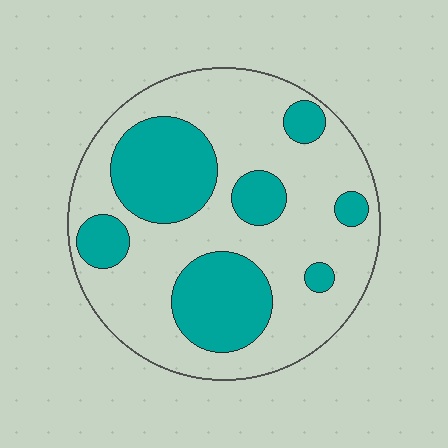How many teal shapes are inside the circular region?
7.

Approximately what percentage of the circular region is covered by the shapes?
Approximately 35%.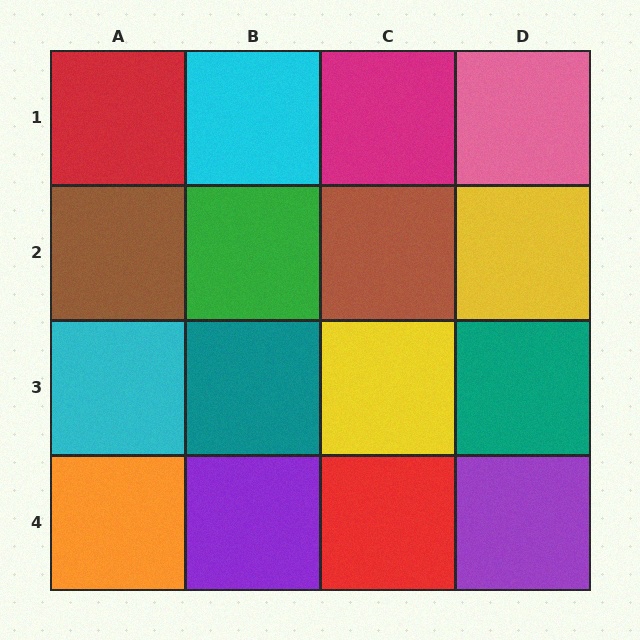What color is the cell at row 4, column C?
Red.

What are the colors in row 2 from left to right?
Brown, green, brown, yellow.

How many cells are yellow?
2 cells are yellow.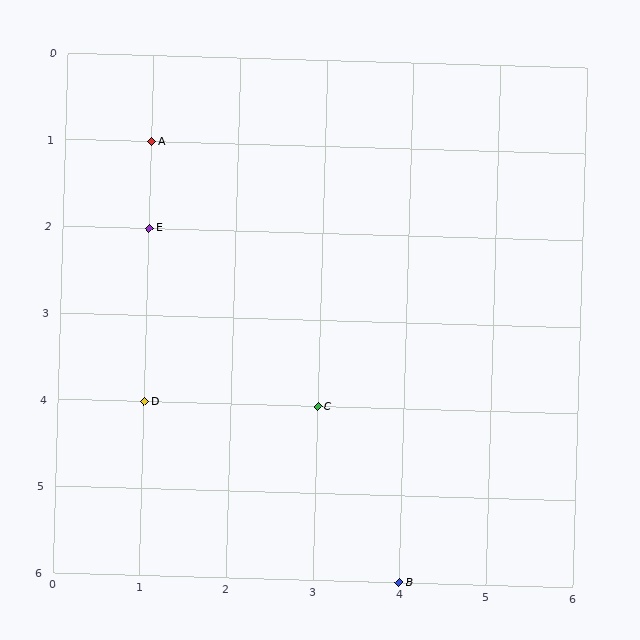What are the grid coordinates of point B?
Point B is at grid coordinates (4, 6).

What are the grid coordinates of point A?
Point A is at grid coordinates (1, 1).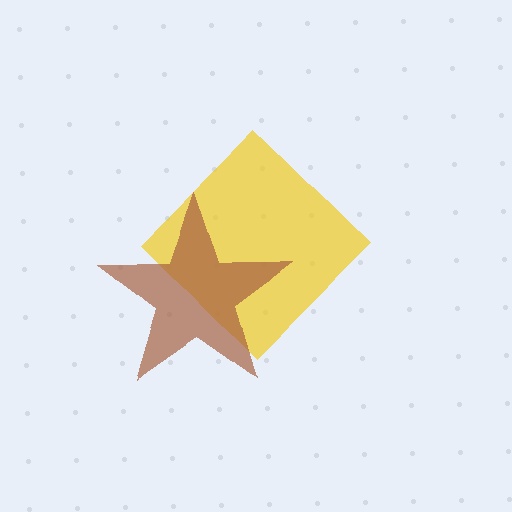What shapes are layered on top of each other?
The layered shapes are: a yellow diamond, a brown star.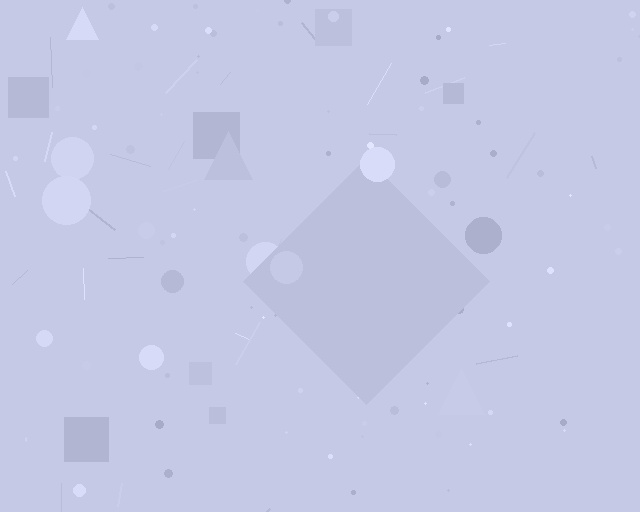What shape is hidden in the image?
A diamond is hidden in the image.